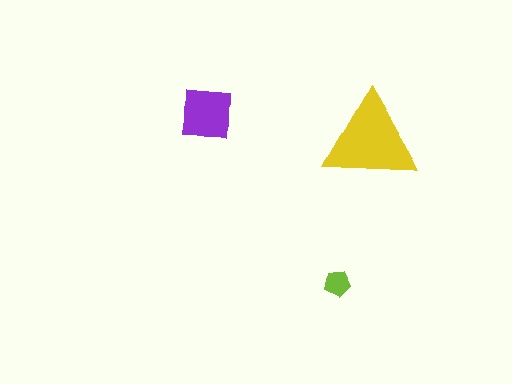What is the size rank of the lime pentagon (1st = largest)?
3rd.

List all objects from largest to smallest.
The yellow triangle, the purple square, the lime pentagon.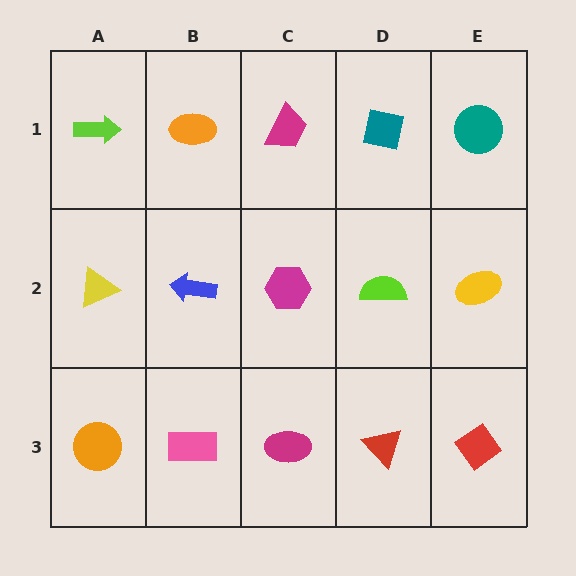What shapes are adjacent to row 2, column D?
A teal square (row 1, column D), a red triangle (row 3, column D), a magenta hexagon (row 2, column C), a yellow ellipse (row 2, column E).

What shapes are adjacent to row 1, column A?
A yellow triangle (row 2, column A), an orange ellipse (row 1, column B).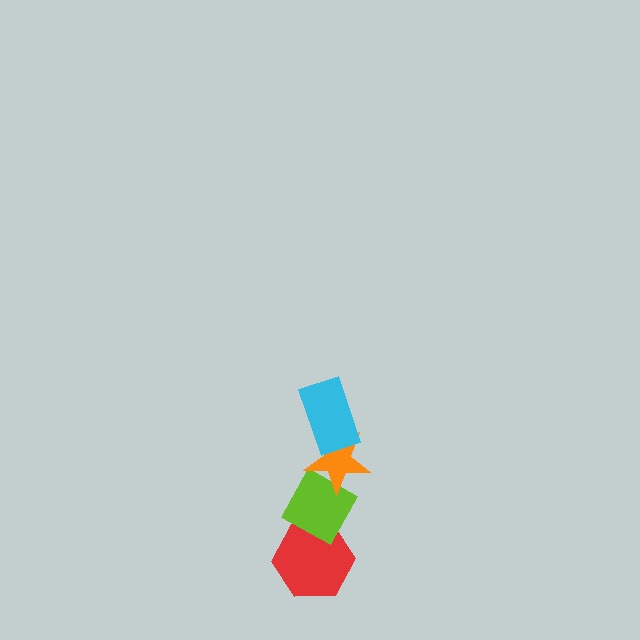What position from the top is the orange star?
The orange star is 2nd from the top.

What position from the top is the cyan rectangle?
The cyan rectangle is 1st from the top.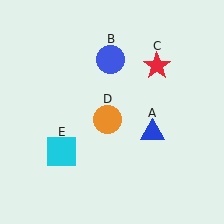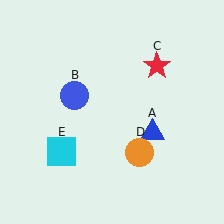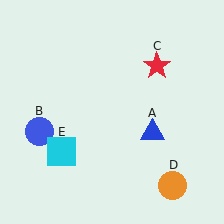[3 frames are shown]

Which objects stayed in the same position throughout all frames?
Blue triangle (object A) and red star (object C) and cyan square (object E) remained stationary.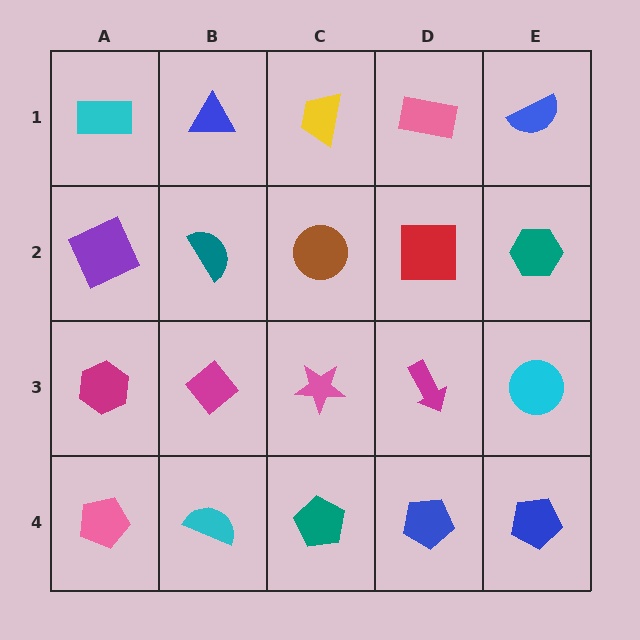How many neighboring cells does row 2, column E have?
3.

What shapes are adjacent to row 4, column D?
A magenta arrow (row 3, column D), a teal pentagon (row 4, column C), a blue pentagon (row 4, column E).